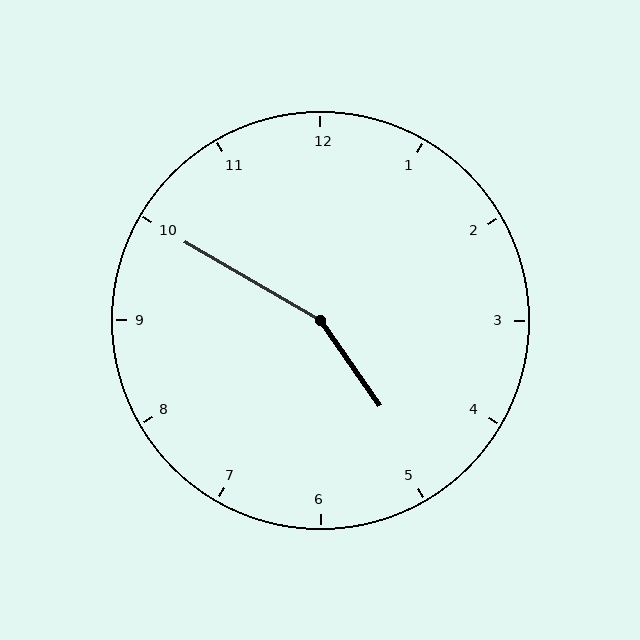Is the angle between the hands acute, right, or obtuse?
It is obtuse.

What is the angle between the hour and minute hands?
Approximately 155 degrees.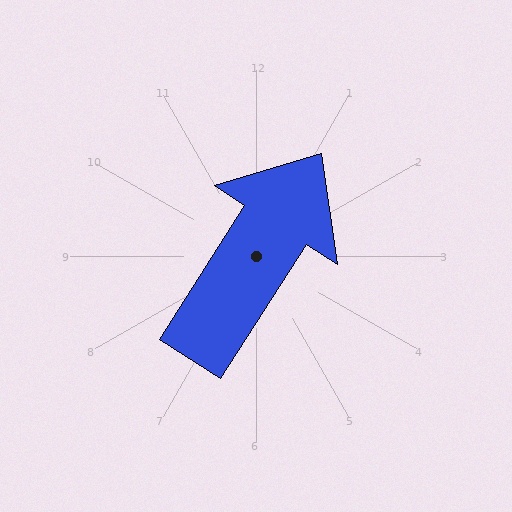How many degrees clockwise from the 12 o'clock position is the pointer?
Approximately 33 degrees.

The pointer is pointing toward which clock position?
Roughly 1 o'clock.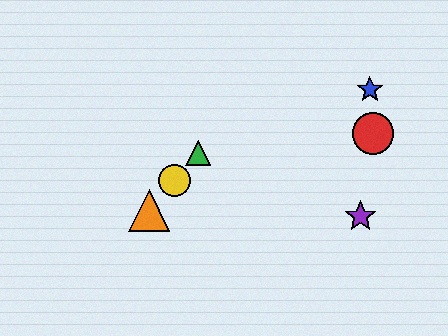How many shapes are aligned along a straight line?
3 shapes (the green triangle, the yellow circle, the orange triangle) are aligned along a straight line.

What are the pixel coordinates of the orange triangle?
The orange triangle is at (149, 210).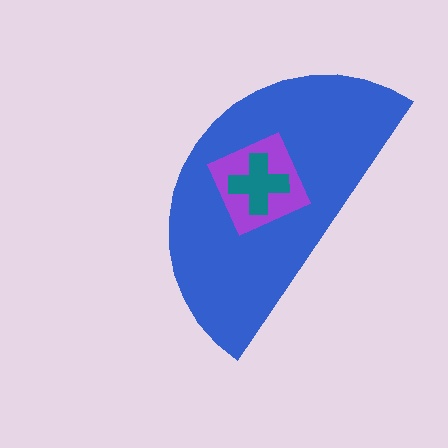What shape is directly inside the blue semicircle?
The purple square.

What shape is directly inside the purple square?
The teal cross.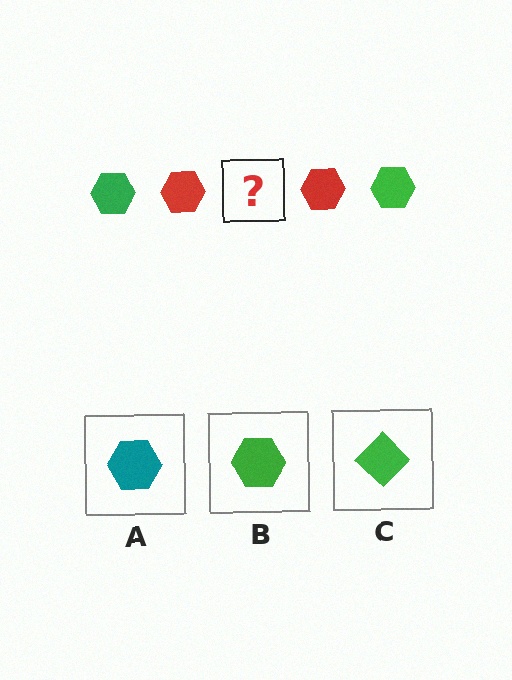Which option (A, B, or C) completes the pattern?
B.